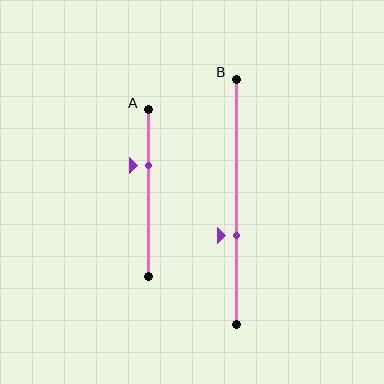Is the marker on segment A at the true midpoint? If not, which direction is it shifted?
No, the marker on segment A is shifted upward by about 17% of the segment length.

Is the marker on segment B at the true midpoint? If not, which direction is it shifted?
No, the marker on segment B is shifted downward by about 14% of the segment length.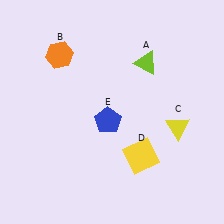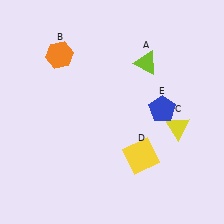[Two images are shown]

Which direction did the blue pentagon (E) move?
The blue pentagon (E) moved right.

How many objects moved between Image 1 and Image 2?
1 object moved between the two images.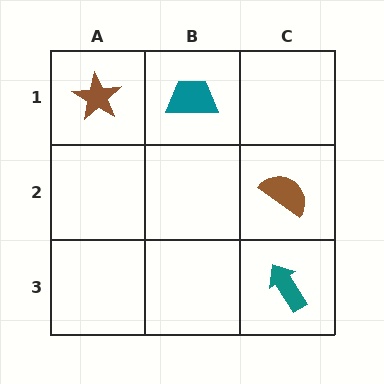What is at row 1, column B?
A teal trapezoid.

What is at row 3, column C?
A teal arrow.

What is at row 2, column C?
A brown semicircle.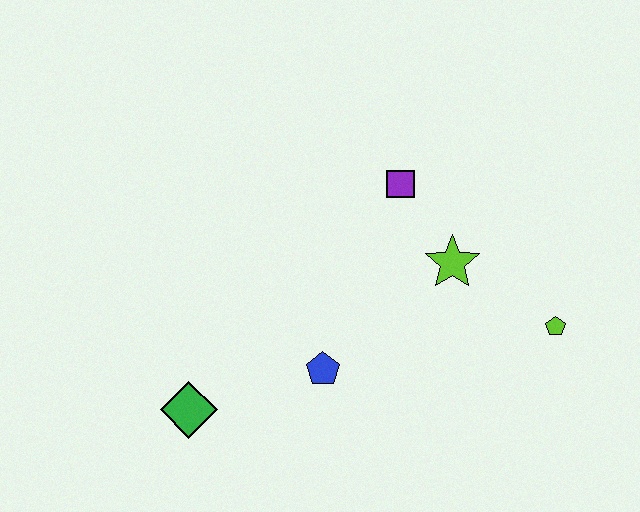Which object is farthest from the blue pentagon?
The lime pentagon is farthest from the blue pentagon.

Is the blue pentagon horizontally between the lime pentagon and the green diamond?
Yes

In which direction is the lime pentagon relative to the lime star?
The lime pentagon is to the right of the lime star.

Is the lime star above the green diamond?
Yes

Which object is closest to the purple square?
The lime star is closest to the purple square.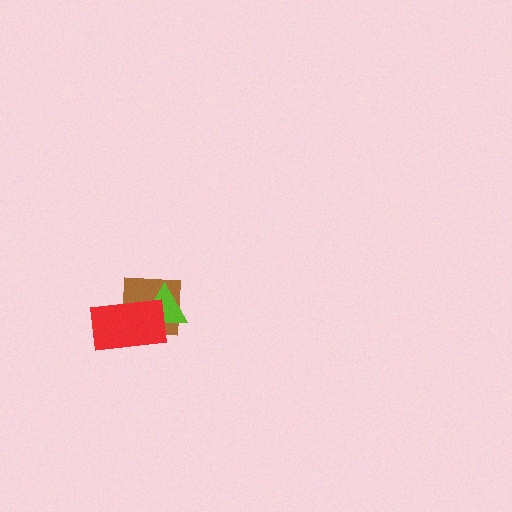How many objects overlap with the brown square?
2 objects overlap with the brown square.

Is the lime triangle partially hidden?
Yes, it is partially covered by another shape.